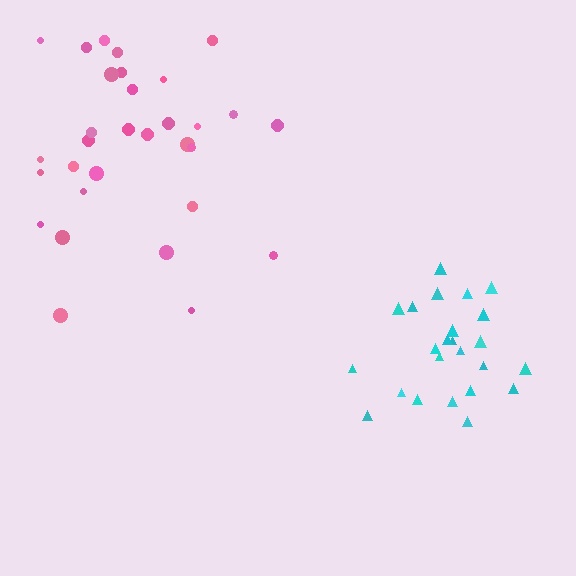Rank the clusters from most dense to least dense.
cyan, pink.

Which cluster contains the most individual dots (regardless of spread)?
Pink (31).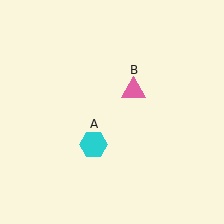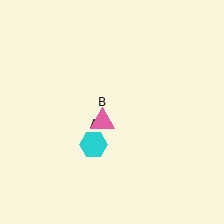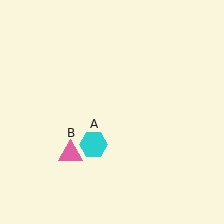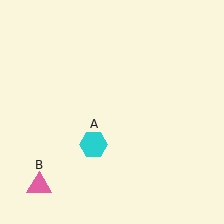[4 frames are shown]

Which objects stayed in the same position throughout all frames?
Cyan hexagon (object A) remained stationary.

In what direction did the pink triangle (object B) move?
The pink triangle (object B) moved down and to the left.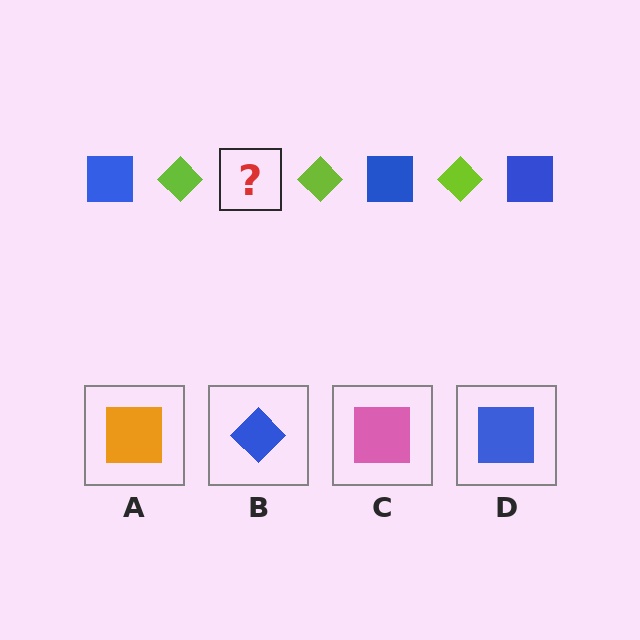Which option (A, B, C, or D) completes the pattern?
D.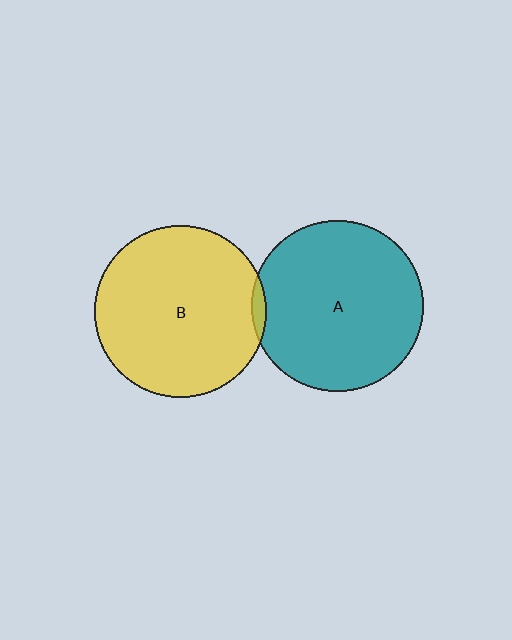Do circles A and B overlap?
Yes.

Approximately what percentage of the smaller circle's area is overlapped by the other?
Approximately 5%.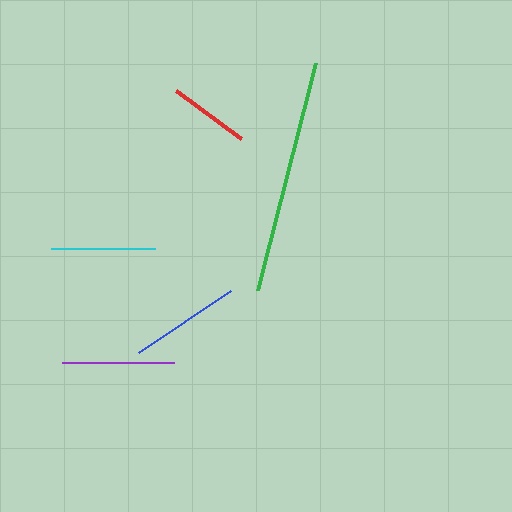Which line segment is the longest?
The green line is the longest at approximately 234 pixels.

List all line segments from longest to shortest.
From longest to shortest: green, purple, blue, cyan, red.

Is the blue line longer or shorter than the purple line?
The purple line is longer than the blue line.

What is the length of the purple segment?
The purple segment is approximately 112 pixels long.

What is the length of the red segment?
The red segment is approximately 81 pixels long.